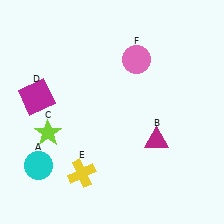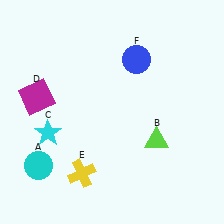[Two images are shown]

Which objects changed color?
B changed from magenta to lime. C changed from lime to cyan. F changed from pink to blue.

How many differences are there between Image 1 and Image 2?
There are 3 differences between the two images.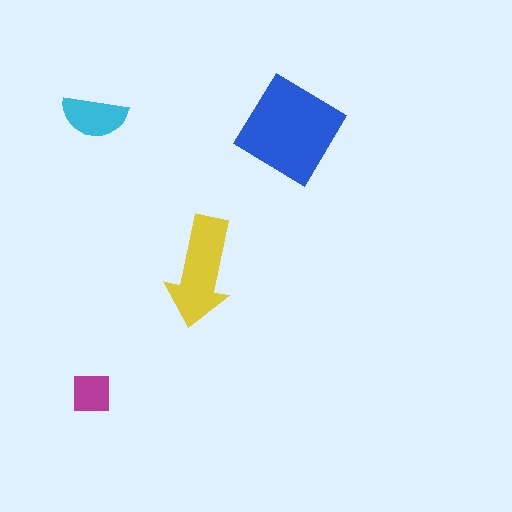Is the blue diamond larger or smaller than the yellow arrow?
Larger.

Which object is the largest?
The blue diamond.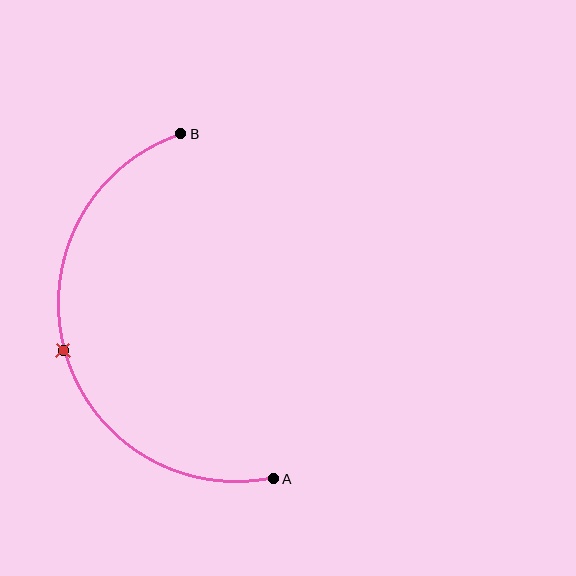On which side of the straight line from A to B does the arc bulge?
The arc bulges to the left of the straight line connecting A and B.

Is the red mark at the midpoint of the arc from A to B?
Yes. The red mark lies on the arc at equal arc-length from both A and B — it is the arc midpoint.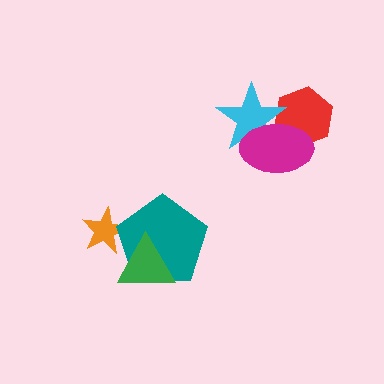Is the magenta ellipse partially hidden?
No, no other shape covers it.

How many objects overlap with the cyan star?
2 objects overlap with the cyan star.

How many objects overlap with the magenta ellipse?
2 objects overlap with the magenta ellipse.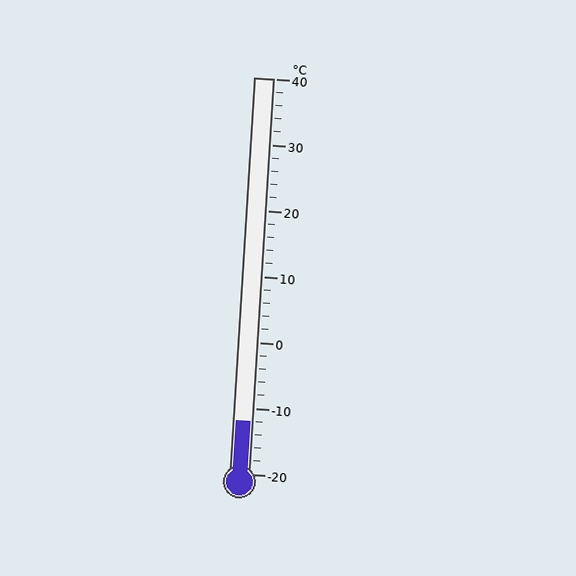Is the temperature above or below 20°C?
The temperature is below 20°C.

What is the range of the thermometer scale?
The thermometer scale ranges from -20°C to 40°C.